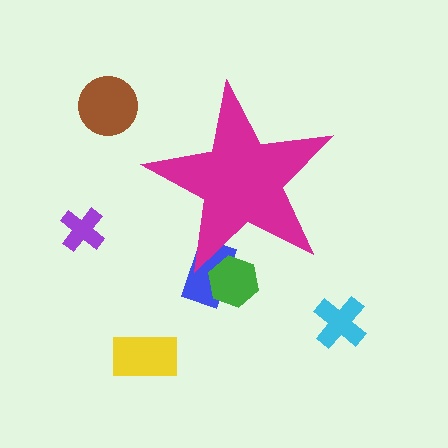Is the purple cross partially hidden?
No, the purple cross is fully visible.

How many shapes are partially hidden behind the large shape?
2 shapes are partially hidden.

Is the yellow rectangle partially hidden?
No, the yellow rectangle is fully visible.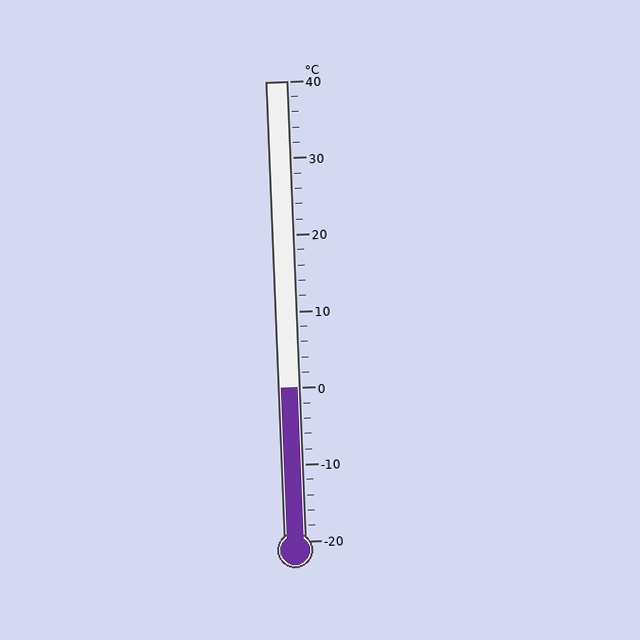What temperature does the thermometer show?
The thermometer shows approximately 0°C.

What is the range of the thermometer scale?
The thermometer scale ranges from -20°C to 40°C.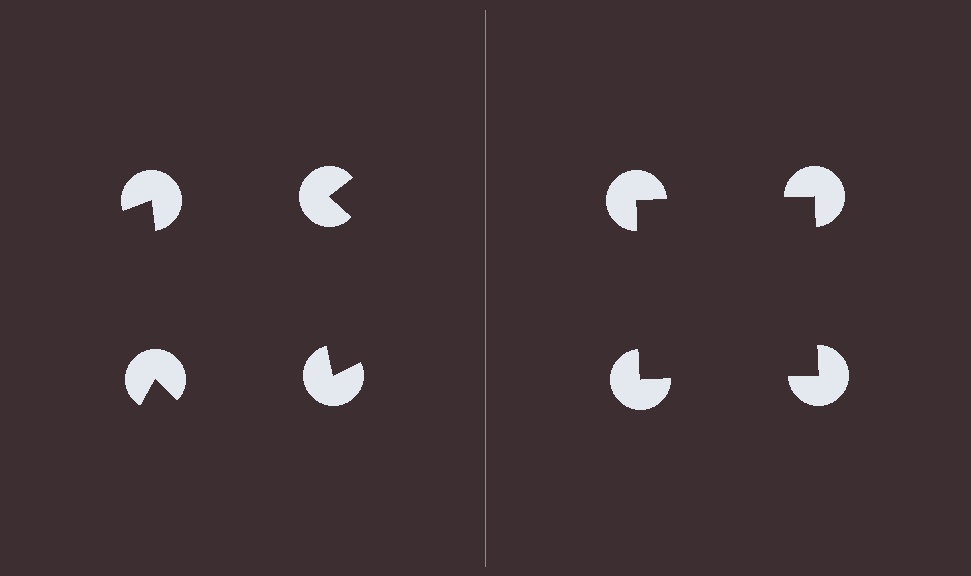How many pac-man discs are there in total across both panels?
8 — 4 on each side.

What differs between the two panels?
The pac-man discs are positioned identically on both sides; only the wedge orientations differ. On the right they align to a square; on the left they are misaligned.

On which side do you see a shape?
An illusory square appears on the right side. On the left side the wedge cuts are rotated, so no coherent shape forms.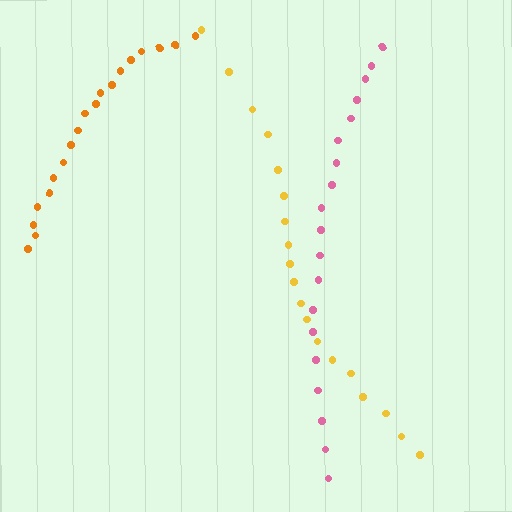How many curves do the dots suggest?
There are 3 distinct paths.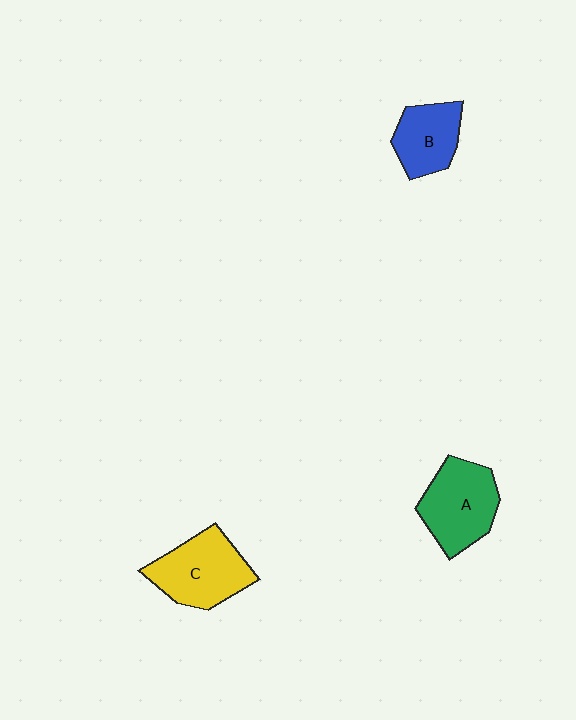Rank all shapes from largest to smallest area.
From largest to smallest: C (yellow), A (green), B (blue).